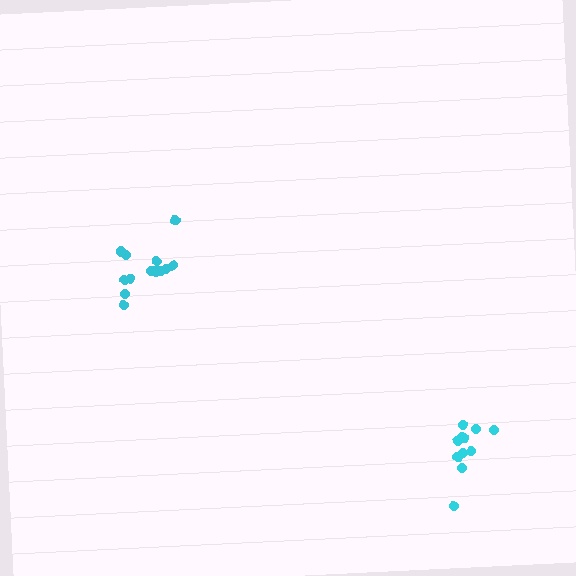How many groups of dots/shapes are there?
There are 2 groups.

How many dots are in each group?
Group 1: 13 dots, Group 2: 11 dots (24 total).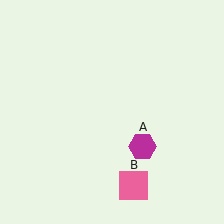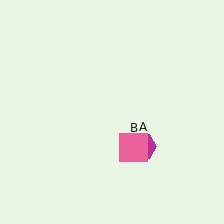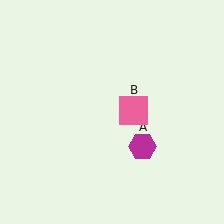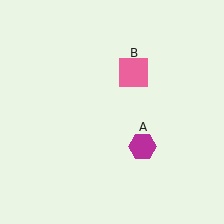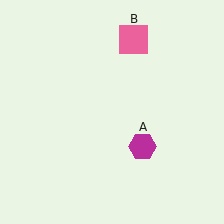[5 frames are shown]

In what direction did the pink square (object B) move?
The pink square (object B) moved up.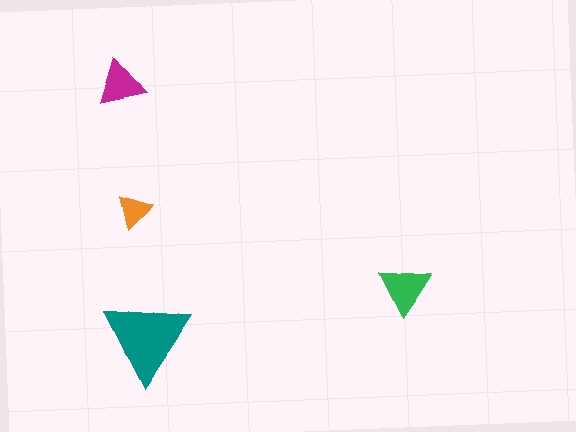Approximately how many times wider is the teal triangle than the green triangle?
About 1.5 times wider.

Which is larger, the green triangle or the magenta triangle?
The green one.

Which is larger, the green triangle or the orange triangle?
The green one.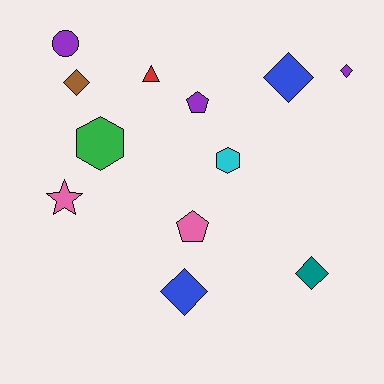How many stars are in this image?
There is 1 star.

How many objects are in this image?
There are 12 objects.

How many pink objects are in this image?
There are 2 pink objects.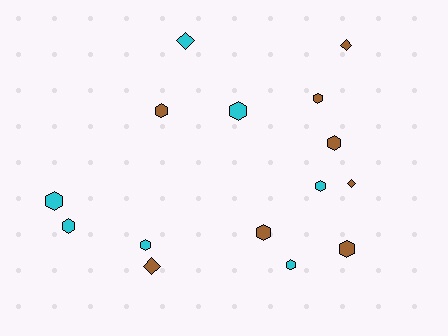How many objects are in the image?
There are 15 objects.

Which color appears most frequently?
Brown, with 8 objects.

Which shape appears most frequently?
Hexagon, with 11 objects.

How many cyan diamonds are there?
There is 1 cyan diamond.